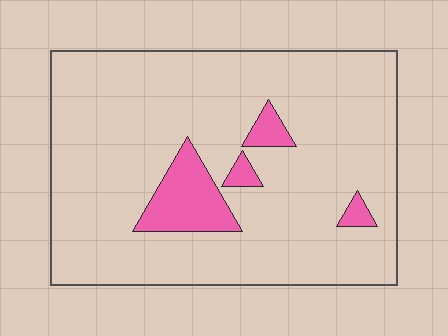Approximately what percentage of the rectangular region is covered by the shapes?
Approximately 10%.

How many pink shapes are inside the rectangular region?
4.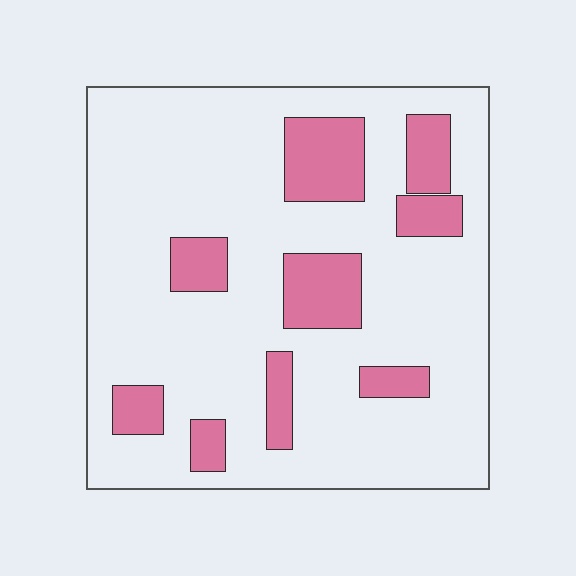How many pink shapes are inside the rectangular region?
9.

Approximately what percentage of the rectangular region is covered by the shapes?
Approximately 20%.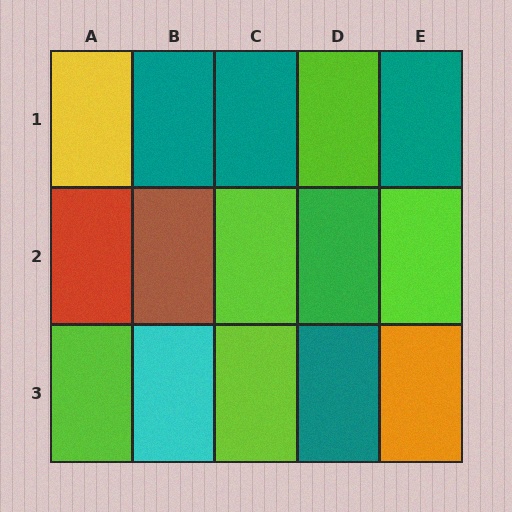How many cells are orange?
1 cell is orange.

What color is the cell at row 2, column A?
Red.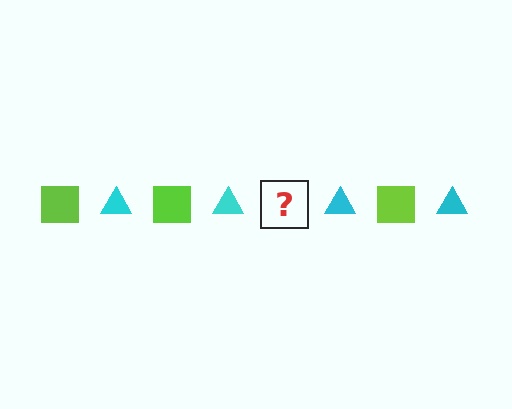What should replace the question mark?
The question mark should be replaced with a lime square.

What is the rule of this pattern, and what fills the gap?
The rule is that the pattern alternates between lime square and cyan triangle. The gap should be filled with a lime square.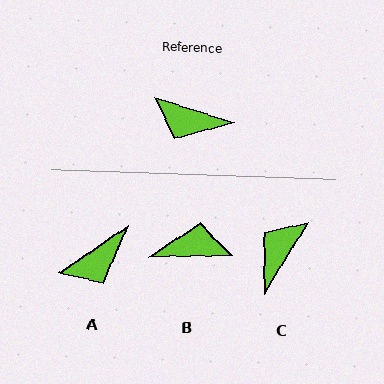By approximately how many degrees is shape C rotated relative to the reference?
Approximately 104 degrees clockwise.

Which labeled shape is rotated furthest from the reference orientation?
B, about 161 degrees away.